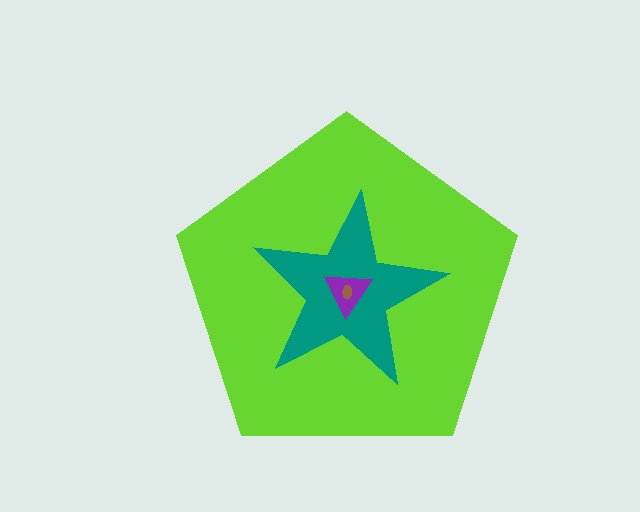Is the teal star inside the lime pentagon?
Yes.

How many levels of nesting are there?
4.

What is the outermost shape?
The lime pentagon.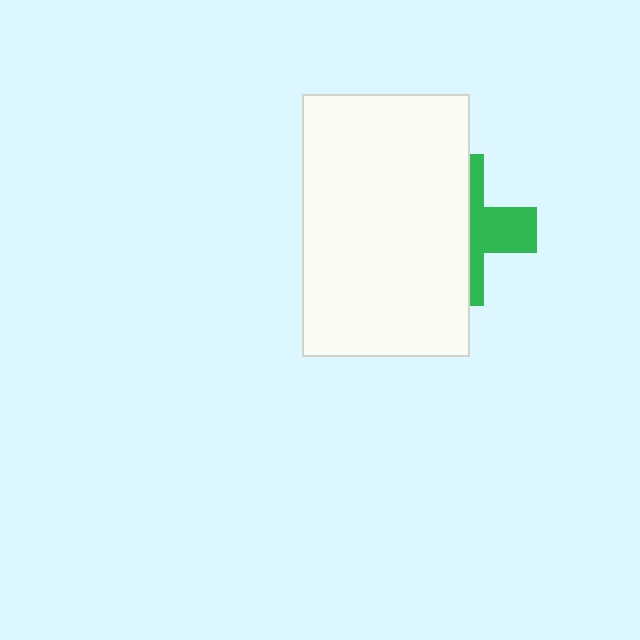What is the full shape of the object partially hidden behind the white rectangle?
The partially hidden object is a green cross.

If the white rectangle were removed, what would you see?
You would see the complete green cross.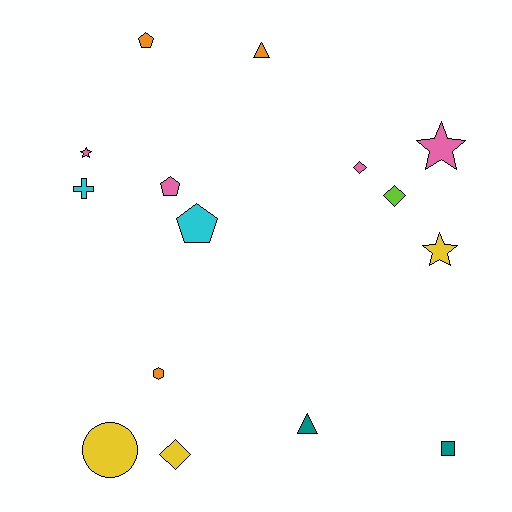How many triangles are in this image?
There are 2 triangles.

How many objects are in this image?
There are 15 objects.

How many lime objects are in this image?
There is 1 lime object.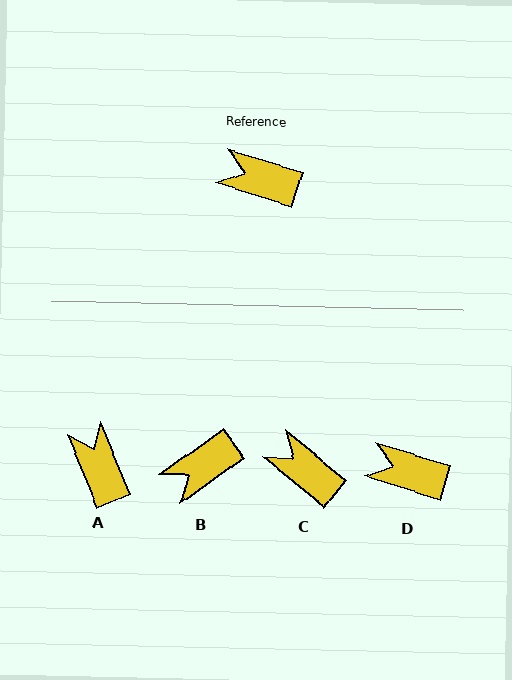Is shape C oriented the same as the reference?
No, it is off by about 22 degrees.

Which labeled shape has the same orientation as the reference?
D.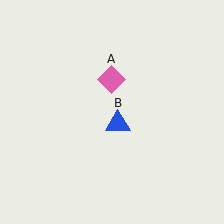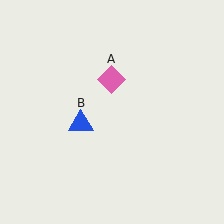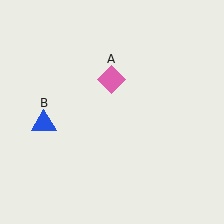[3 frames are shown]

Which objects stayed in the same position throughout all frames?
Pink diamond (object A) remained stationary.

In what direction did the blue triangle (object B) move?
The blue triangle (object B) moved left.